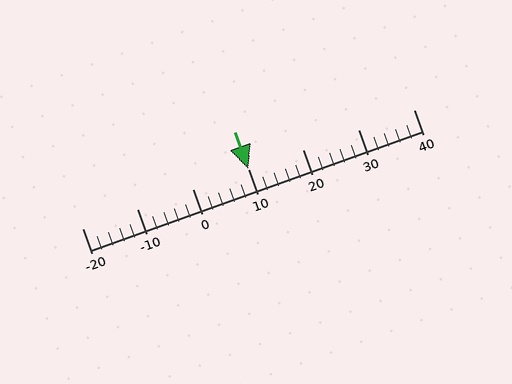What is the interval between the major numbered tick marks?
The major tick marks are spaced 10 units apart.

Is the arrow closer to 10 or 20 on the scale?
The arrow is closer to 10.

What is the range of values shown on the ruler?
The ruler shows values from -20 to 40.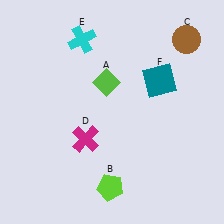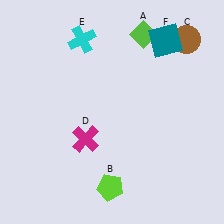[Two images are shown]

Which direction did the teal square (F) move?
The teal square (F) moved up.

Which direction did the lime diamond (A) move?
The lime diamond (A) moved up.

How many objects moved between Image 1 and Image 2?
2 objects moved between the two images.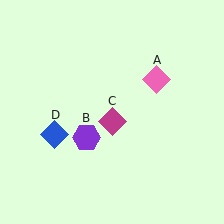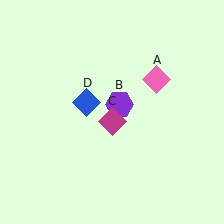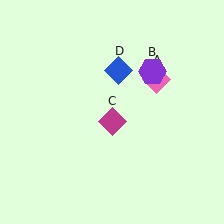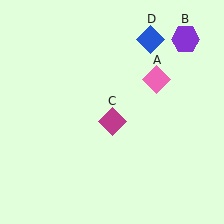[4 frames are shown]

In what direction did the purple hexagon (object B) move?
The purple hexagon (object B) moved up and to the right.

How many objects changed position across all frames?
2 objects changed position: purple hexagon (object B), blue diamond (object D).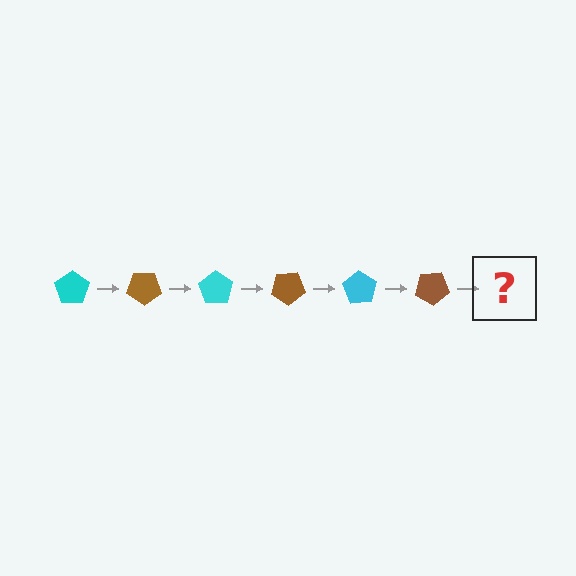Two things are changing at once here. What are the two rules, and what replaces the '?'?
The two rules are that it rotates 35 degrees each step and the color cycles through cyan and brown. The '?' should be a cyan pentagon, rotated 210 degrees from the start.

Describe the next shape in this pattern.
It should be a cyan pentagon, rotated 210 degrees from the start.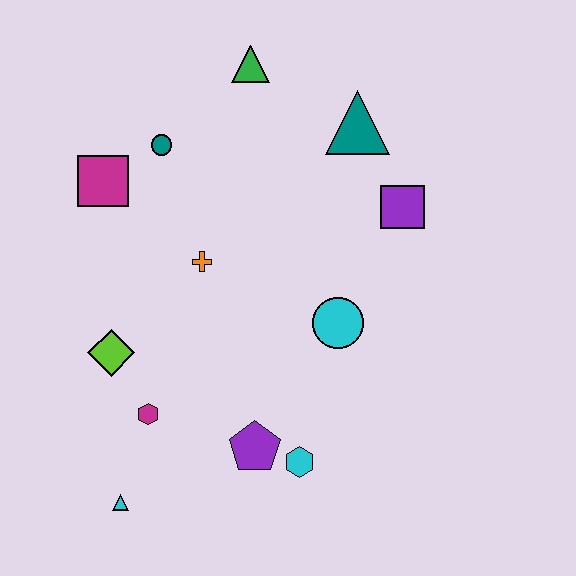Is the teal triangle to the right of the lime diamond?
Yes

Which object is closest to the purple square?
The teal triangle is closest to the purple square.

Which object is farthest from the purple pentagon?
The green triangle is farthest from the purple pentagon.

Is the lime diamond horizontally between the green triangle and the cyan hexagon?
No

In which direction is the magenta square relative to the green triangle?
The magenta square is to the left of the green triangle.